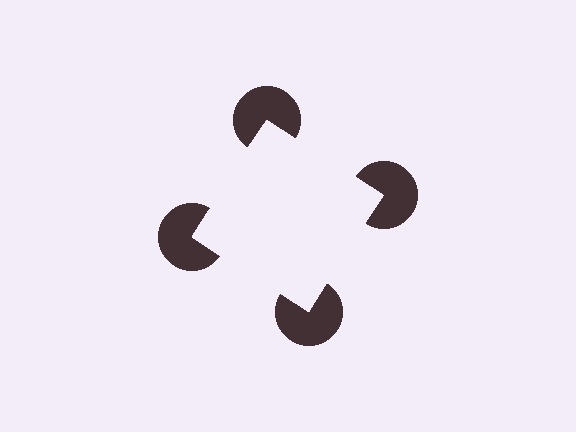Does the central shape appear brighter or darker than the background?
It typically appears slightly brighter than the background, even though no actual brightness change is drawn.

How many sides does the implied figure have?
4 sides.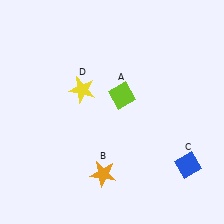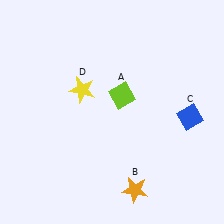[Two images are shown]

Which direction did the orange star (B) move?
The orange star (B) moved right.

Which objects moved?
The objects that moved are: the orange star (B), the blue diamond (C).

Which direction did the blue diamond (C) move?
The blue diamond (C) moved up.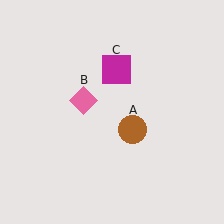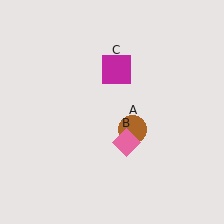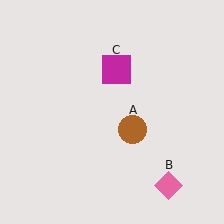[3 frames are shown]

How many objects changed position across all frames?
1 object changed position: pink diamond (object B).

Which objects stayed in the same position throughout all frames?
Brown circle (object A) and magenta square (object C) remained stationary.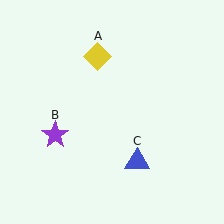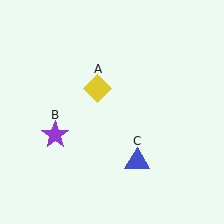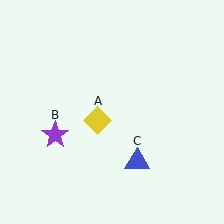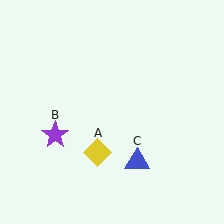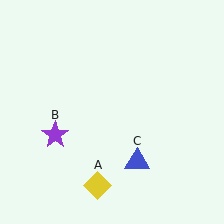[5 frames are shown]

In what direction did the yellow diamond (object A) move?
The yellow diamond (object A) moved down.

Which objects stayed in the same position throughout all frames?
Purple star (object B) and blue triangle (object C) remained stationary.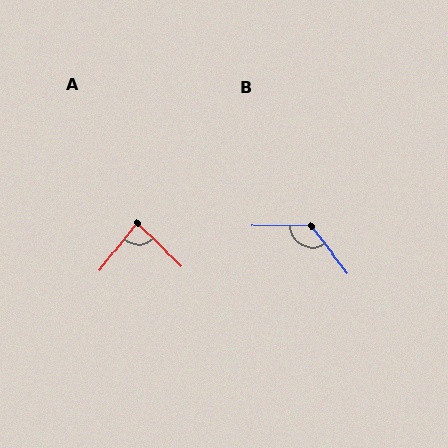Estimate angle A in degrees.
Approximately 84 degrees.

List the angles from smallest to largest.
A (84°), B (127°).